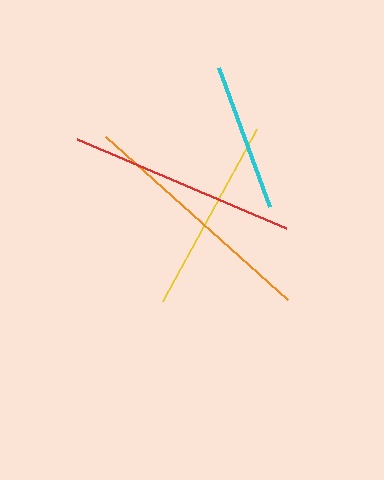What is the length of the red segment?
The red segment is approximately 228 pixels long.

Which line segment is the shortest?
The cyan line is the shortest at approximately 148 pixels.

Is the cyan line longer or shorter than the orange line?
The orange line is longer than the cyan line.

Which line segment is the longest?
The orange line is the longest at approximately 244 pixels.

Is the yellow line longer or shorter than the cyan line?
The yellow line is longer than the cyan line.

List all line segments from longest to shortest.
From longest to shortest: orange, red, yellow, cyan.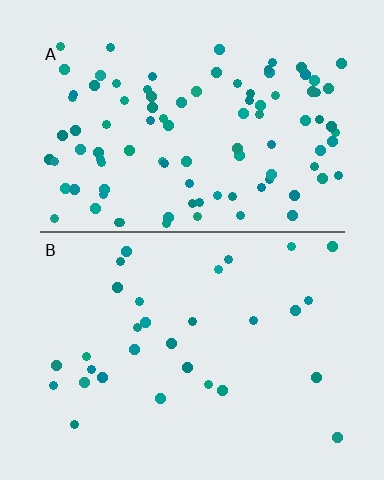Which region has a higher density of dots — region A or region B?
A (the top).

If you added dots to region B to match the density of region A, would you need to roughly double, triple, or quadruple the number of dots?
Approximately triple.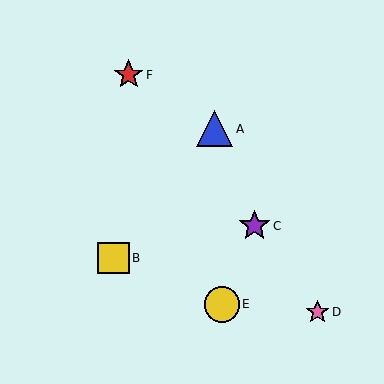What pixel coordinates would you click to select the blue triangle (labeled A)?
Click at (214, 129) to select the blue triangle A.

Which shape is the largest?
The blue triangle (labeled A) is the largest.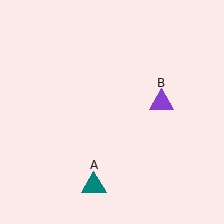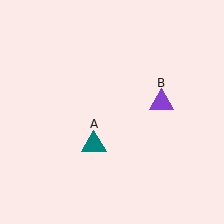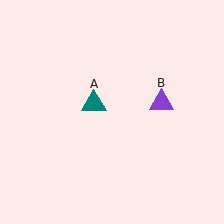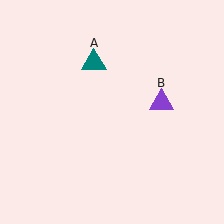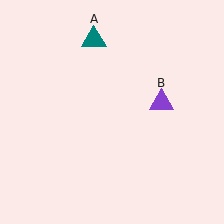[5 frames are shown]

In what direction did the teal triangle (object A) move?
The teal triangle (object A) moved up.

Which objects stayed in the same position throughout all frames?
Purple triangle (object B) remained stationary.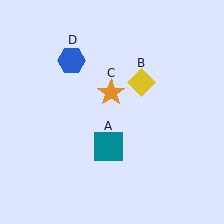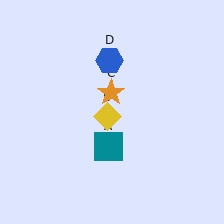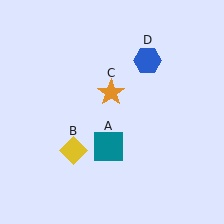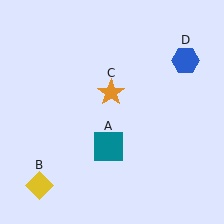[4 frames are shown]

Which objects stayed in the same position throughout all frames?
Teal square (object A) and orange star (object C) remained stationary.